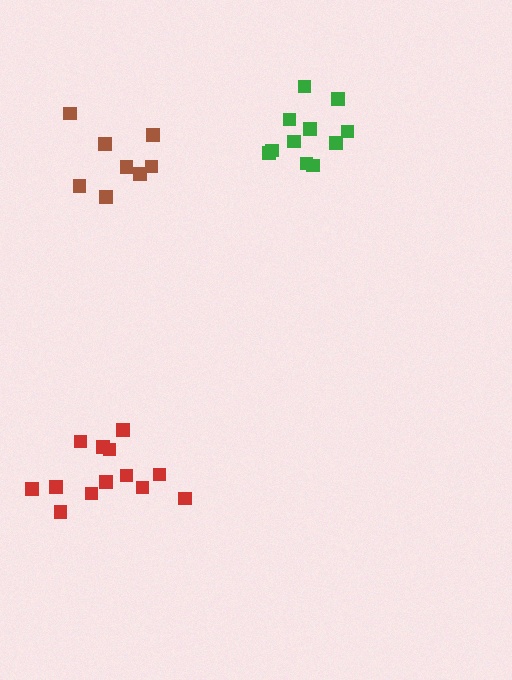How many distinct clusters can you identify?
There are 3 distinct clusters.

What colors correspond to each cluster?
The clusters are colored: brown, green, red.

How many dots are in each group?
Group 1: 8 dots, Group 2: 11 dots, Group 3: 13 dots (32 total).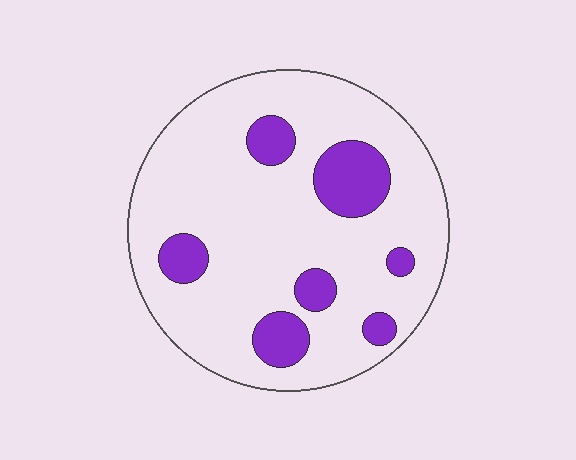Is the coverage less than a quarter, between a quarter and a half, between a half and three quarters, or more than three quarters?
Less than a quarter.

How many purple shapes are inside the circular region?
7.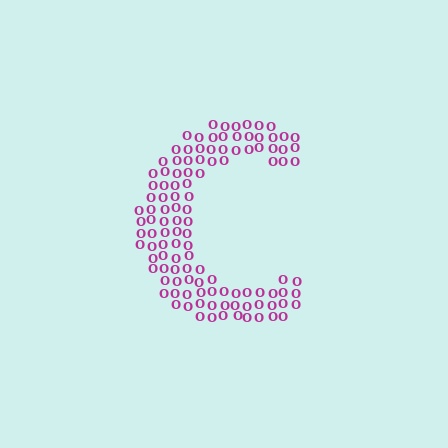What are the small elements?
The small elements are letter O's.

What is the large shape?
The large shape is the letter C.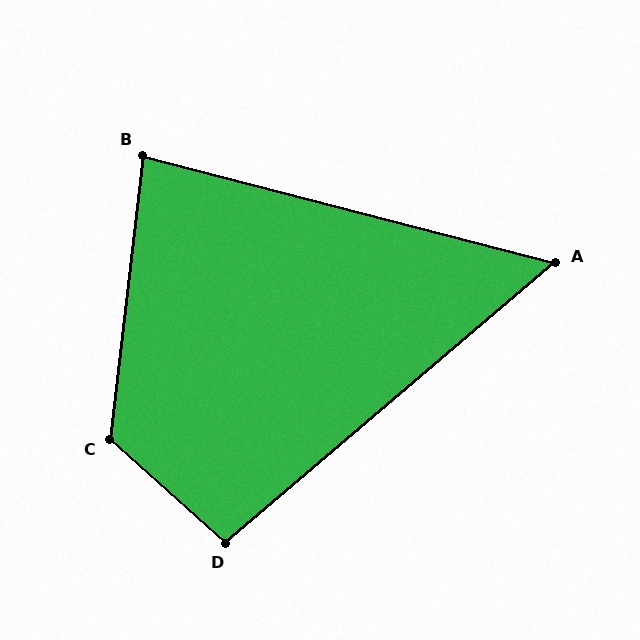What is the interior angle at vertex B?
Approximately 82 degrees (acute).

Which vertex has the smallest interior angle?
A, at approximately 55 degrees.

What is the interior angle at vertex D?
Approximately 98 degrees (obtuse).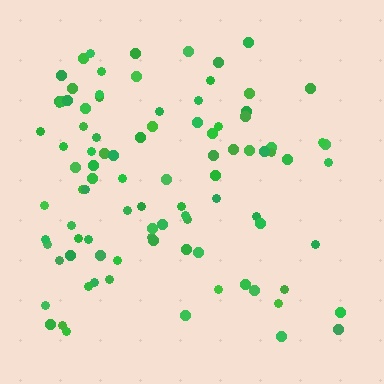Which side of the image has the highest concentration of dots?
The left.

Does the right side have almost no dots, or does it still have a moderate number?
Still a moderate number, just noticeably fewer than the left.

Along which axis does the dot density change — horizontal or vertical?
Horizontal.